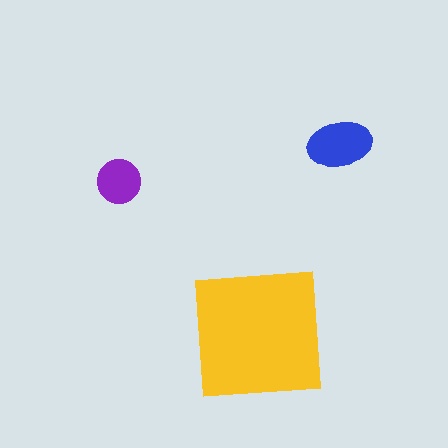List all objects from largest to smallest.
The yellow square, the blue ellipse, the purple circle.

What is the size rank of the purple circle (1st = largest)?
3rd.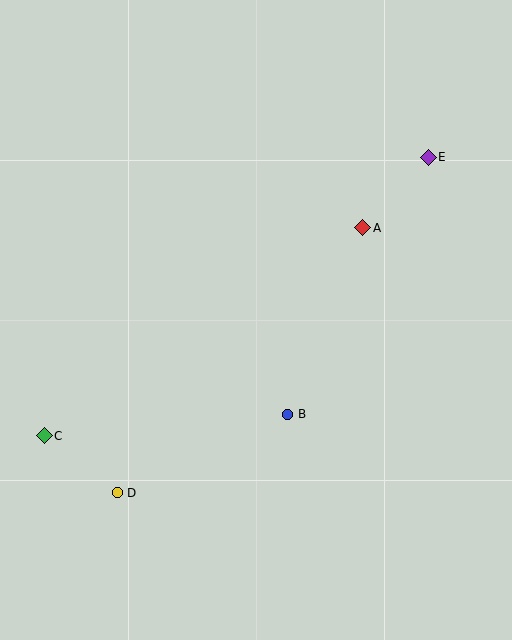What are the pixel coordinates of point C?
Point C is at (44, 436).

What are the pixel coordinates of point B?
Point B is at (288, 414).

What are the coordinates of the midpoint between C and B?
The midpoint between C and B is at (166, 425).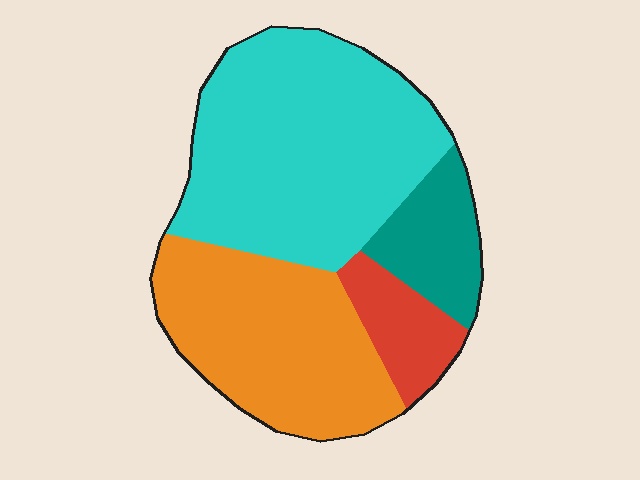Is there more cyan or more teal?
Cyan.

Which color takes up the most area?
Cyan, at roughly 45%.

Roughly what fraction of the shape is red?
Red takes up less than a sixth of the shape.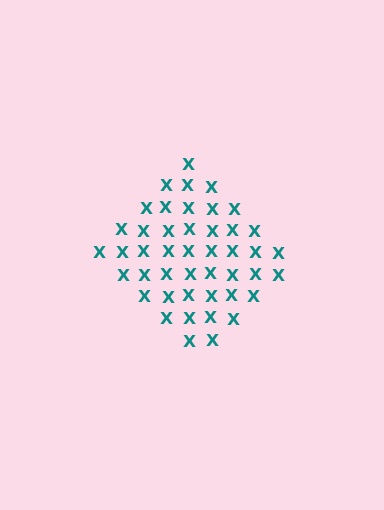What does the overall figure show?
The overall figure shows a diamond.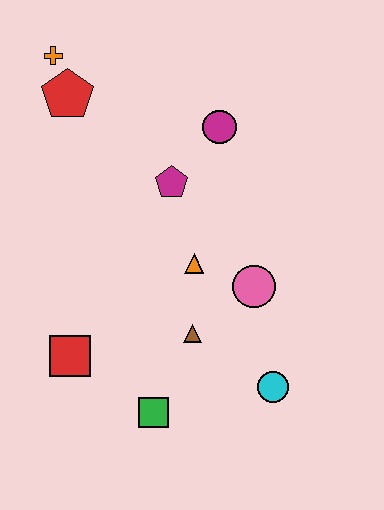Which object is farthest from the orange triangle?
The orange cross is farthest from the orange triangle.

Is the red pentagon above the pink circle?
Yes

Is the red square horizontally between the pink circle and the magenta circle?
No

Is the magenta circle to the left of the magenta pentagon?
No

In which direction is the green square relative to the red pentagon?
The green square is below the red pentagon.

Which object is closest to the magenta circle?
The magenta pentagon is closest to the magenta circle.